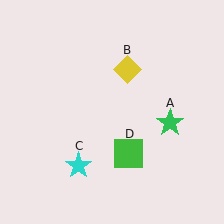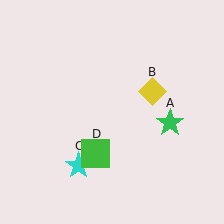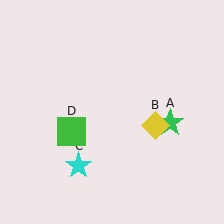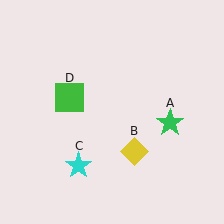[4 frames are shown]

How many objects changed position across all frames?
2 objects changed position: yellow diamond (object B), green square (object D).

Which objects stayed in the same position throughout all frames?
Green star (object A) and cyan star (object C) remained stationary.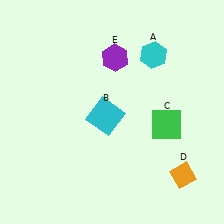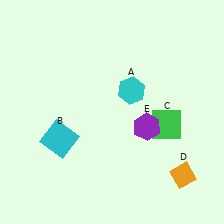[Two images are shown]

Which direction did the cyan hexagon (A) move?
The cyan hexagon (A) moved down.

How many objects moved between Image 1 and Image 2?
3 objects moved between the two images.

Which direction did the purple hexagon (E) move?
The purple hexagon (E) moved down.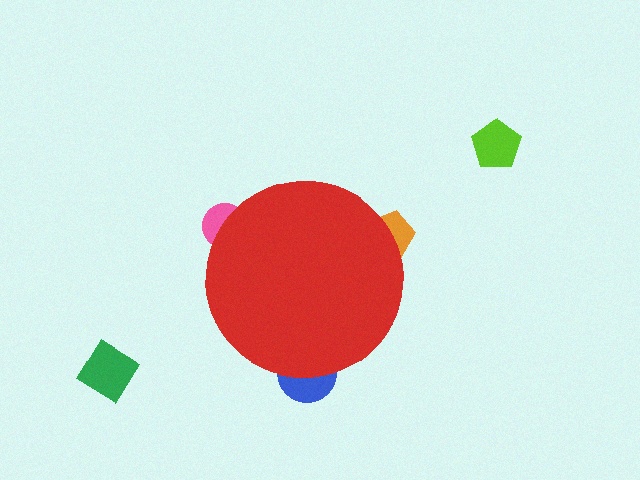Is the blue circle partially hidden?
Yes, the blue circle is partially hidden behind the red circle.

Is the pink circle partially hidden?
Yes, the pink circle is partially hidden behind the red circle.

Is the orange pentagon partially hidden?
Yes, the orange pentagon is partially hidden behind the red circle.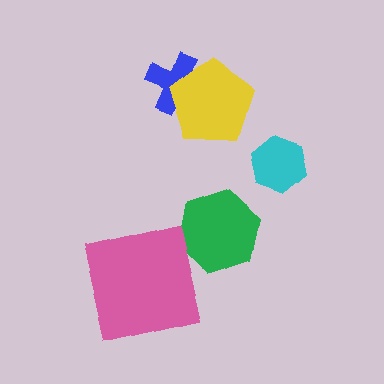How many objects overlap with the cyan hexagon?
0 objects overlap with the cyan hexagon.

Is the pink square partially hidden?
No, no other shape covers it.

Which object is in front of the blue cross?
The yellow pentagon is in front of the blue cross.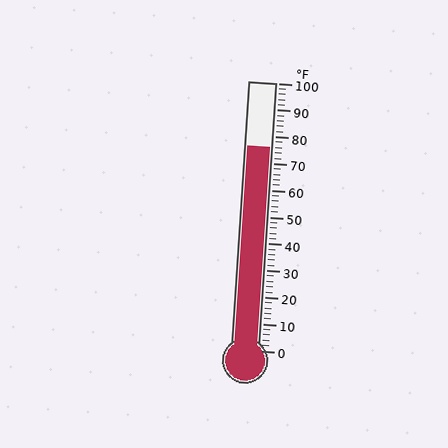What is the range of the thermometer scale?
The thermometer scale ranges from 0°F to 100°F.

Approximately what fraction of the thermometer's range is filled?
The thermometer is filled to approximately 75% of its range.